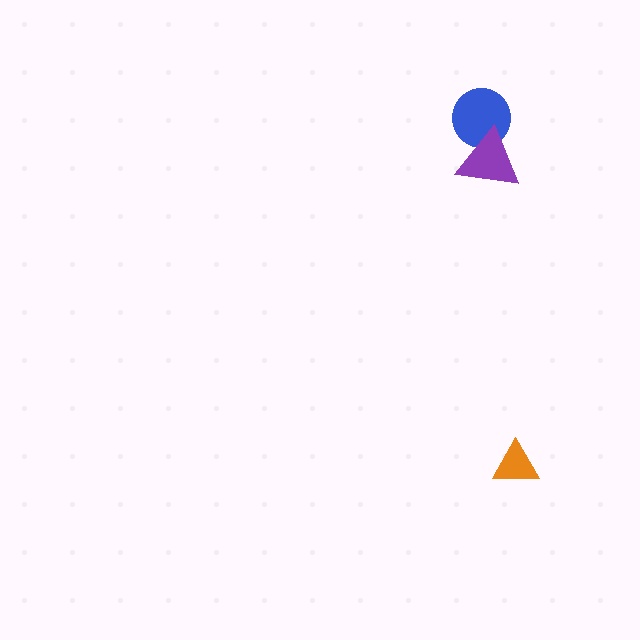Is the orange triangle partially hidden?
No, no other shape covers it.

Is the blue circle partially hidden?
Yes, it is partially covered by another shape.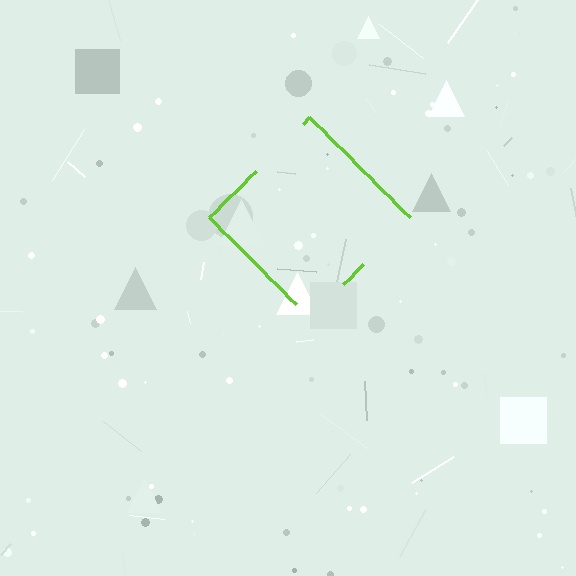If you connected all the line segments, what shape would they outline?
They would outline a diamond.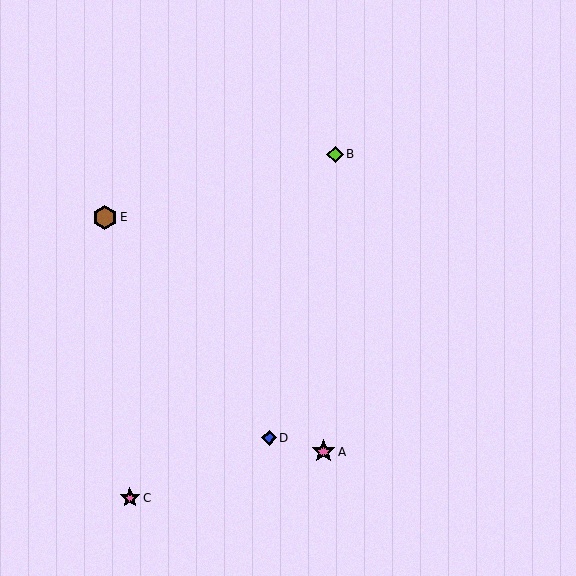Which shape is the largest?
The brown hexagon (labeled E) is the largest.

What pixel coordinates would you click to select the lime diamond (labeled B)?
Click at (335, 154) to select the lime diamond B.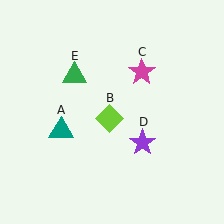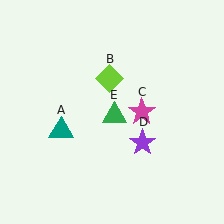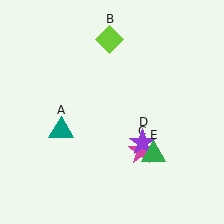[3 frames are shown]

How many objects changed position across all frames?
3 objects changed position: lime diamond (object B), magenta star (object C), green triangle (object E).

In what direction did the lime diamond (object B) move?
The lime diamond (object B) moved up.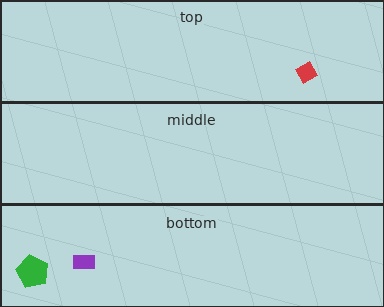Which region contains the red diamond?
The top region.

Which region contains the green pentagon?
The bottom region.